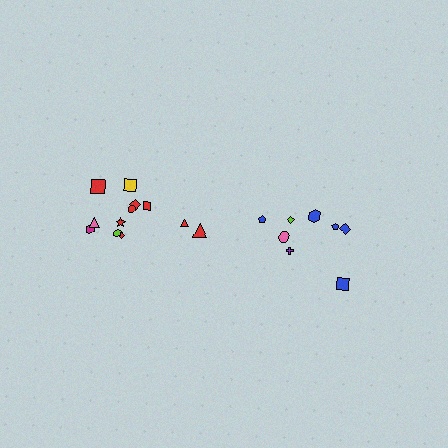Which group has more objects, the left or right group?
The left group.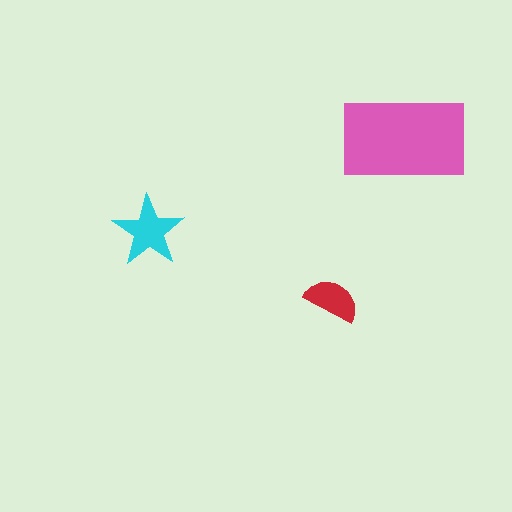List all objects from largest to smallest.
The pink rectangle, the cyan star, the red semicircle.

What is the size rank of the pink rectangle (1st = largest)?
1st.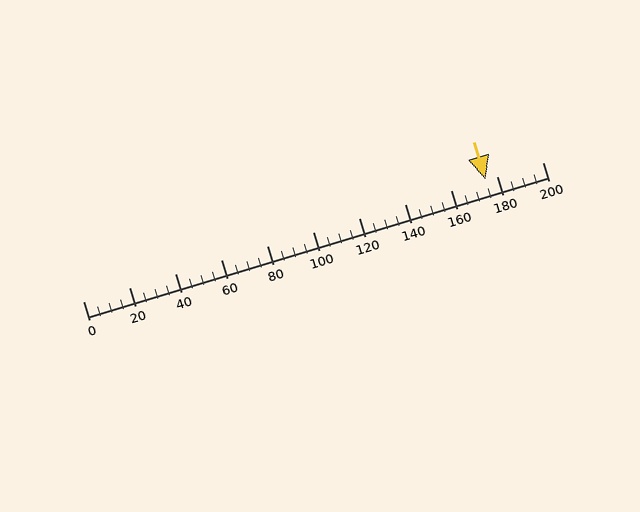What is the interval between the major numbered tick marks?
The major tick marks are spaced 20 units apart.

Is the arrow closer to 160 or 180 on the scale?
The arrow is closer to 180.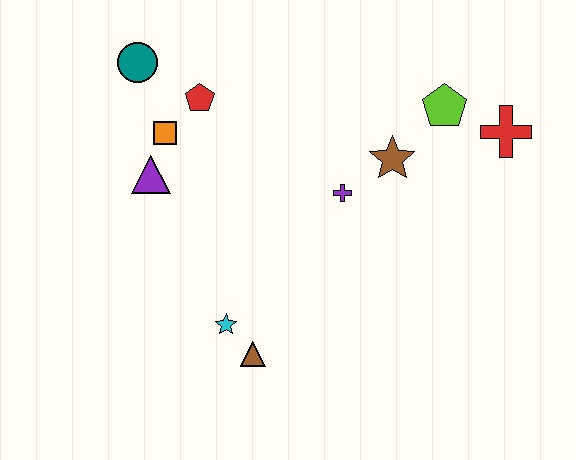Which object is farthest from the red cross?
The teal circle is farthest from the red cross.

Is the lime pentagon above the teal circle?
No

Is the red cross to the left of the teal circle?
No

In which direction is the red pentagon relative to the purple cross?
The red pentagon is to the left of the purple cross.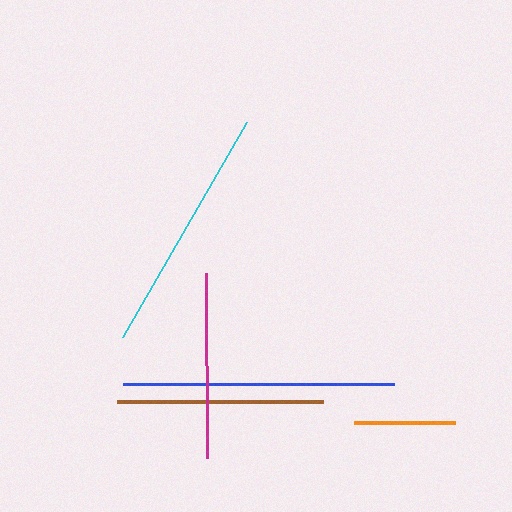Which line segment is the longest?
The blue line is the longest at approximately 271 pixels.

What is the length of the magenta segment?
The magenta segment is approximately 185 pixels long.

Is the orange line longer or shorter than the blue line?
The blue line is longer than the orange line.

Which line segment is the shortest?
The orange line is the shortest at approximately 101 pixels.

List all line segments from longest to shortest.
From longest to shortest: blue, cyan, brown, magenta, orange.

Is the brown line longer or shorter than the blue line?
The blue line is longer than the brown line.